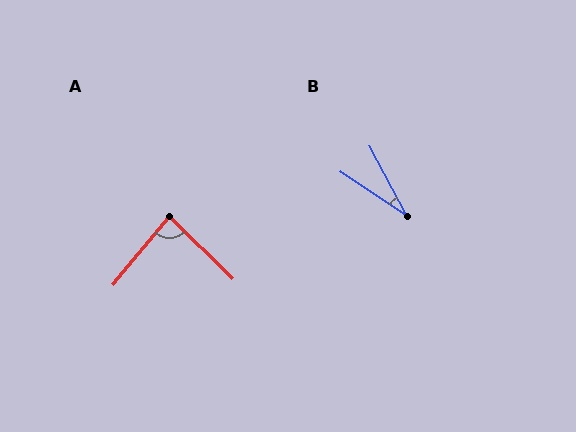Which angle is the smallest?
B, at approximately 28 degrees.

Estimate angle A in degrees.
Approximately 85 degrees.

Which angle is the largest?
A, at approximately 85 degrees.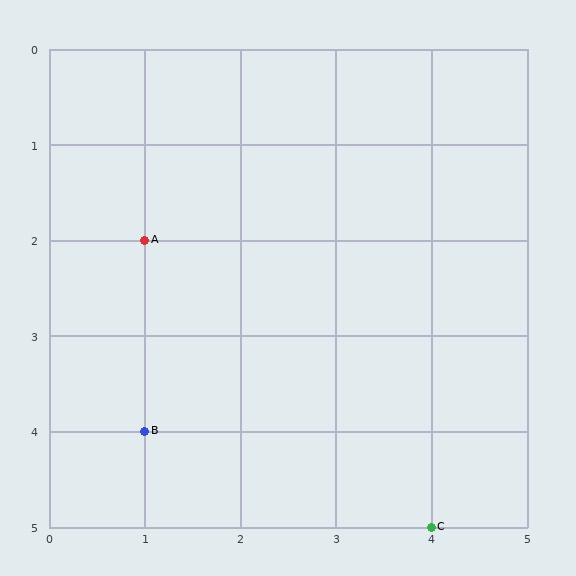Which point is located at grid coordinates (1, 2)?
Point A is at (1, 2).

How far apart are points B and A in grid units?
Points B and A are 2 rows apart.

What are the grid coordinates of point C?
Point C is at grid coordinates (4, 5).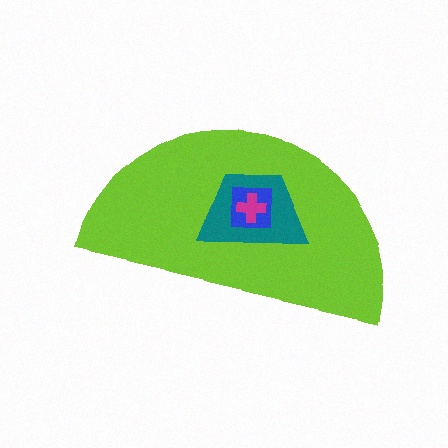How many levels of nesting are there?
4.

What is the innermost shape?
The magenta cross.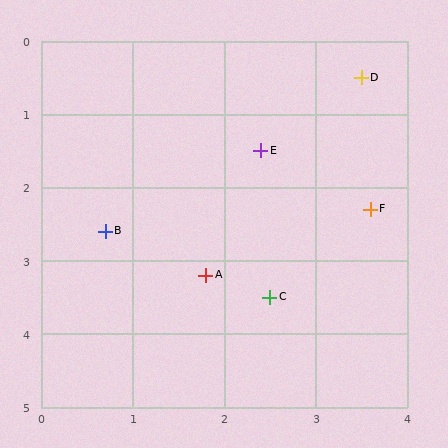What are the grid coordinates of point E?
Point E is at approximately (2.4, 1.5).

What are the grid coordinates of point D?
Point D is at approximately (3.5, 0.5).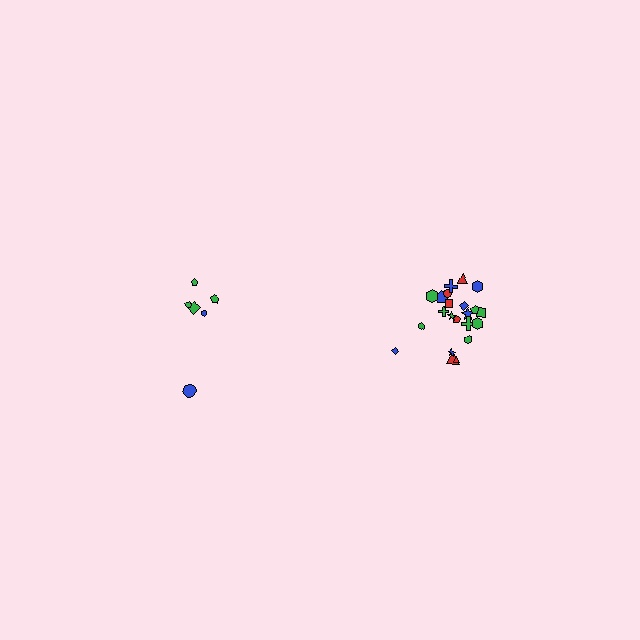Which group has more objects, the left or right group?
The right group.